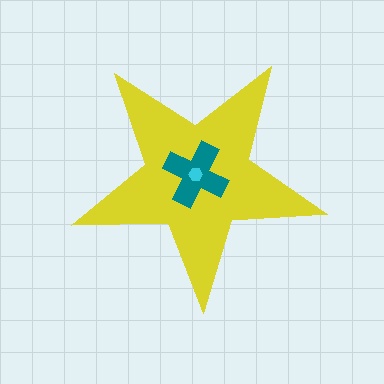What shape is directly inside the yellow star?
The teal cross.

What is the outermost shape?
The yellow star.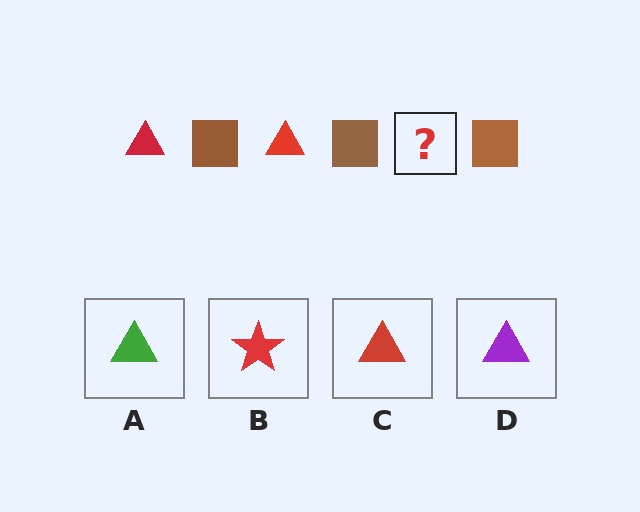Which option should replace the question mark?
Option C.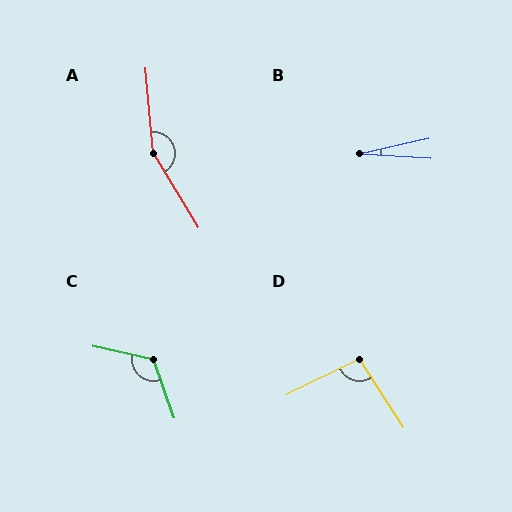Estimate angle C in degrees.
Approximately 122 degrees.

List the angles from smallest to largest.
B (16°), D (97°), C (122°), A (154°).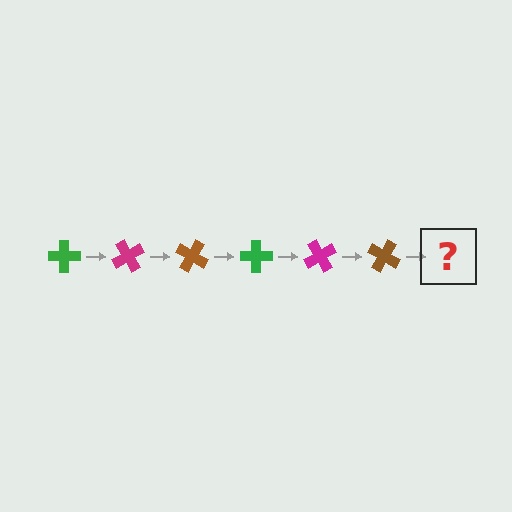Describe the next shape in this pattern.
It should be a green cross, rotated 360 degrees from the start.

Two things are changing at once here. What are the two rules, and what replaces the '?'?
The two rules are that it rotates 60 degrees each step and the color cycles through green, magenta, and brown. The '?' should be a green cross, rotated 360 degrees from the start.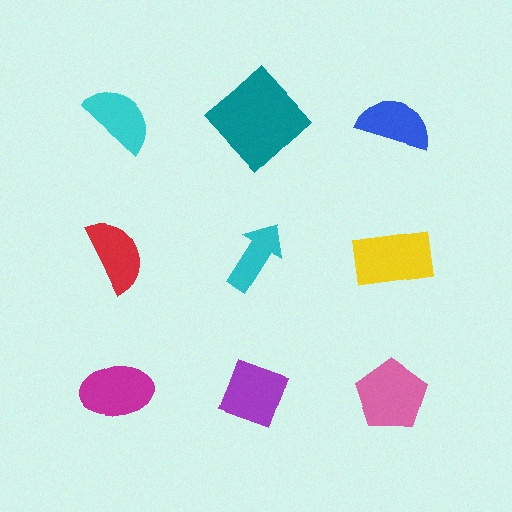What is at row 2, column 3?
A yellow rectangle.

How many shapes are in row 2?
3 shapes.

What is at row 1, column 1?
A cyan semicircle.